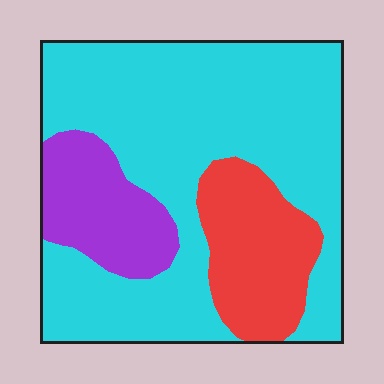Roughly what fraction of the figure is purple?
Purple takes up about one sixth (1/6) of the figure.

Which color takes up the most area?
Cyan, at roughly 65%.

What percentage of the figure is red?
Red covers roughly 20% of the figure.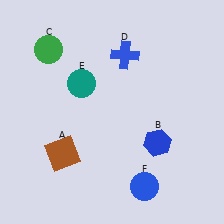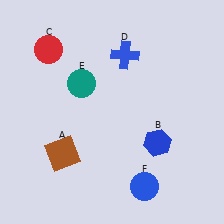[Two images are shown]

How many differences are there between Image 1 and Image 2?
There is 1 difference between the two images.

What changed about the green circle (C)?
In Image 1, C is green. In Image 2, it changed to red.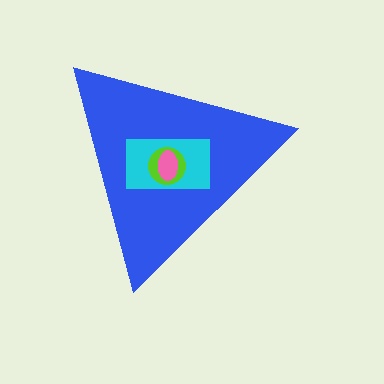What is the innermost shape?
The pink ellipse.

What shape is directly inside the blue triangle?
The cyan rectangle.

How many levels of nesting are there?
4.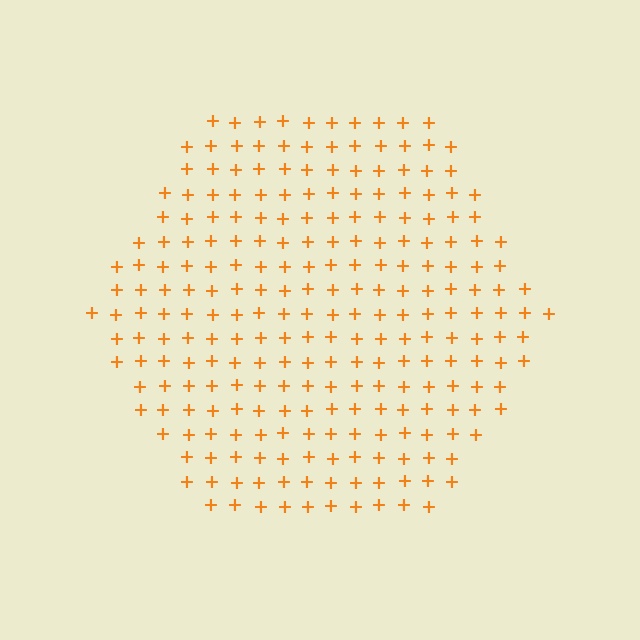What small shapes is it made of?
It is made of small plus signs.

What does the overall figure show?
The overall figure shows a hexagon.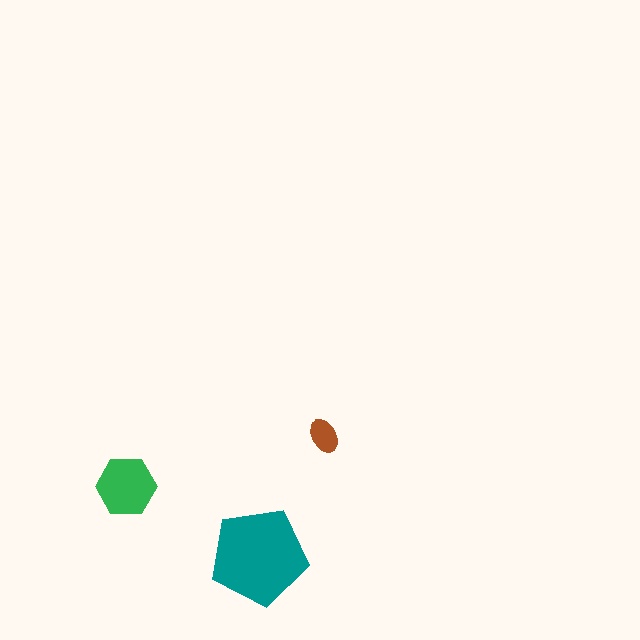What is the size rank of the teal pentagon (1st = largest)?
1st.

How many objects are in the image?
There are 3 objects in the image.